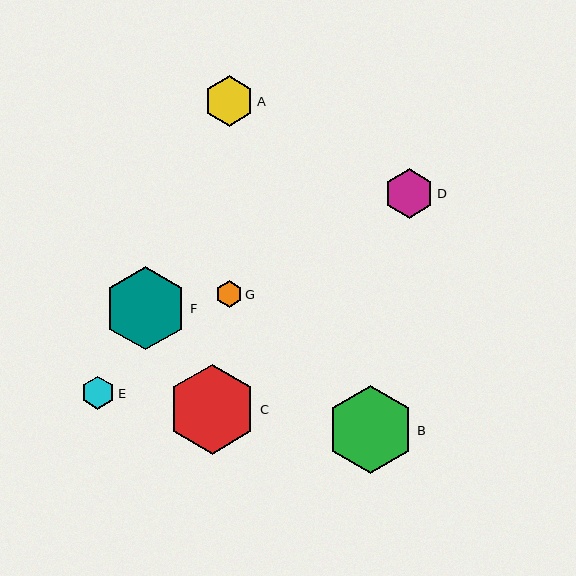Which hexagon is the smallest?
Hexagon G is the smallest with a size of approximately 27 pixels.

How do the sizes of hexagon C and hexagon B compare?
Hexagon C and hexagon B are approximately the same size.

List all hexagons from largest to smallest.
From largest to smallest: C, B, F, A, D, E, G.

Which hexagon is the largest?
Hexagon C is the largest with a size of approximately 89 pixels.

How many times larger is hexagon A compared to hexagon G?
Hexagon A is approximately 1.9 times the size of hexagon G.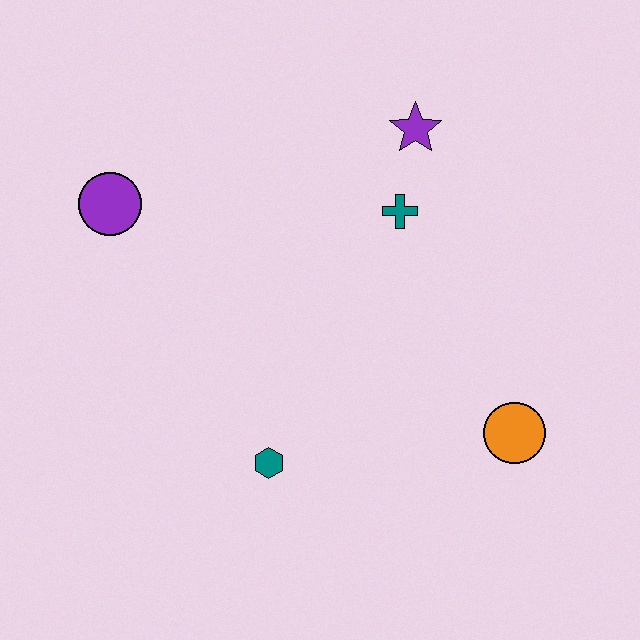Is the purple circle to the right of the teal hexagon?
No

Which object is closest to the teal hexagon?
The orange circle is closest to the teal hexagon.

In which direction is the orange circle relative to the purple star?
The orange circle is below the purple star.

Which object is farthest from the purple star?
The teal hexagon is farthest from the purple star.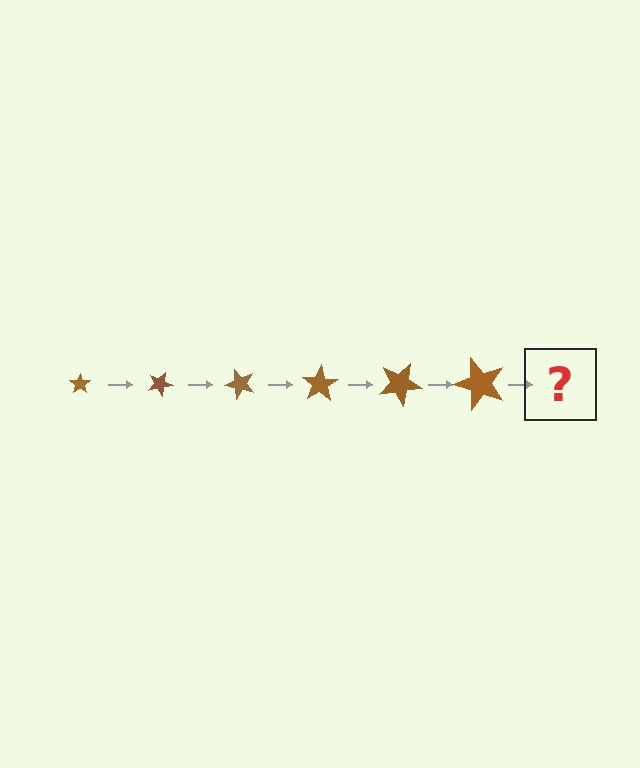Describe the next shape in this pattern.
It should be a star, larger than the previous one and rotated 150 degrees from the start.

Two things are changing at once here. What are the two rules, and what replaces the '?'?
The two rules are that the star grows larger each step and it rotates 25 degrees each step. The '?' should be a star, larger than the previous one and rotated 150 degrees from the start.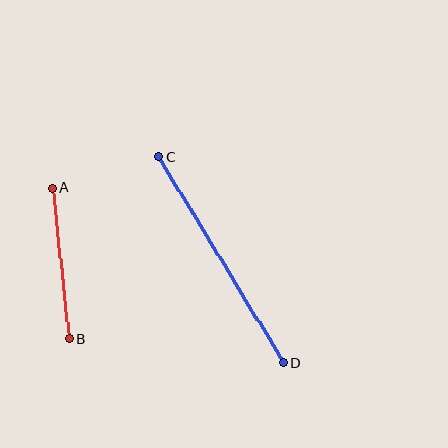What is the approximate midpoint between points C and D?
The midpoint is at approximately (221, 260) pixels.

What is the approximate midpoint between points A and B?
The midpoint is at approximately (61, 263) pixels.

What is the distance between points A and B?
The distance is approximately 152 pixels.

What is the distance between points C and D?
The distance is approximately 241 pixels.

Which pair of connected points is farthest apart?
Points C and D are farthest apart.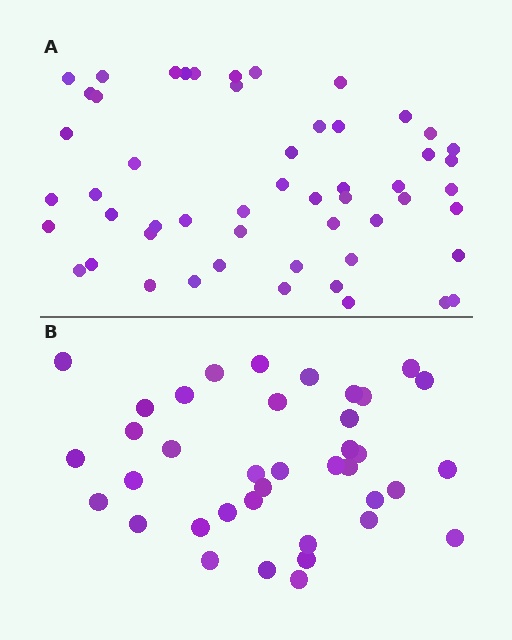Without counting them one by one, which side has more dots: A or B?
Region A (the top region) has more dots.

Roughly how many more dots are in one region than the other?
Region A has approximately 15 more dots than region B.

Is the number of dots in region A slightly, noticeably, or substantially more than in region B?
Region A has noticeably more, but not dramatically so. The ratio is roughly 1.4 to 1.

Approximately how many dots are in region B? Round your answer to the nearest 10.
About 40 dots. (The exact count is 38, which rounds to 40.)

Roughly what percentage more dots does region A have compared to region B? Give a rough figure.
About 40% more.